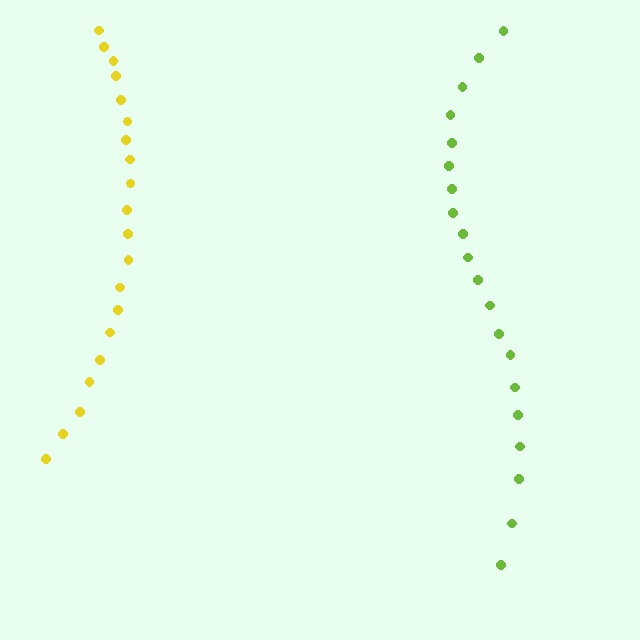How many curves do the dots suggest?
There are 2 distinct paths.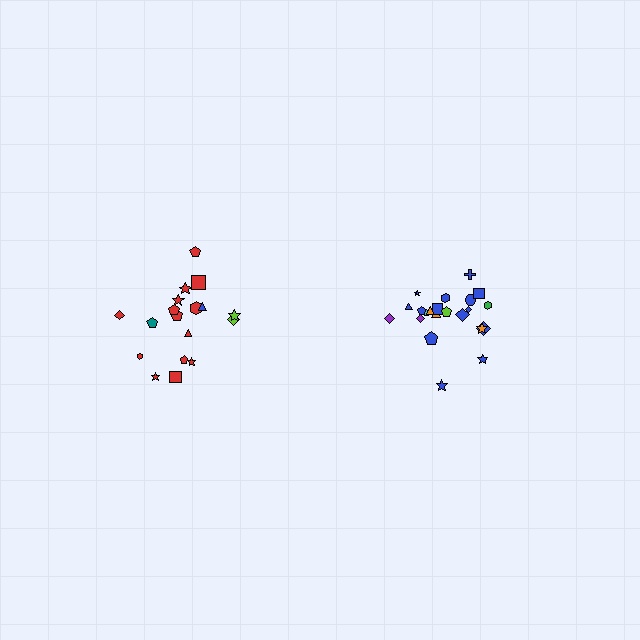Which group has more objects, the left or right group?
The right group.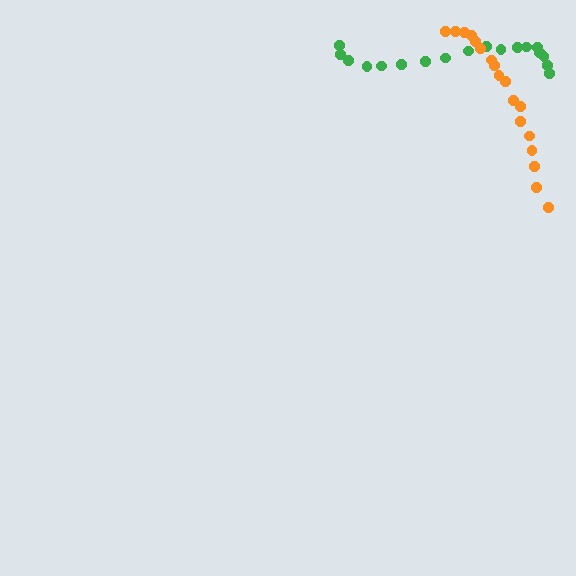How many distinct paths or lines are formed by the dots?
There are 2 distinct paths.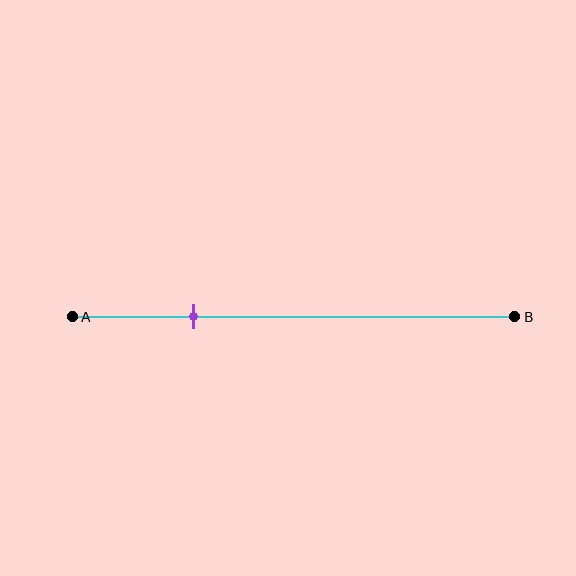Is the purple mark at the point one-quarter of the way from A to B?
Yes, the mark is approximately at the one-quarter point.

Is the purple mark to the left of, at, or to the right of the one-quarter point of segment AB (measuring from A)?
The purple mark is approximately at the one-quarter point of segment AB.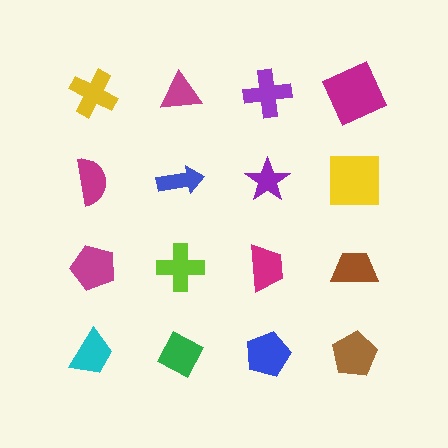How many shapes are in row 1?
4 shapes.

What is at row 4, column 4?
A brown pentagon.